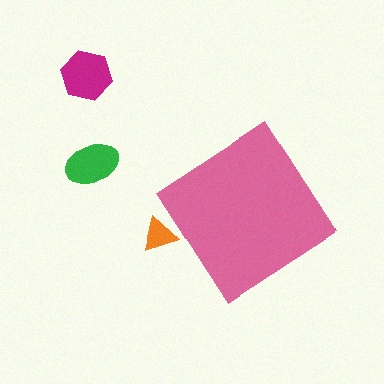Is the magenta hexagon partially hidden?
No, the magenta hexagon is fully visible.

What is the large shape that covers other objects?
A pink diamond.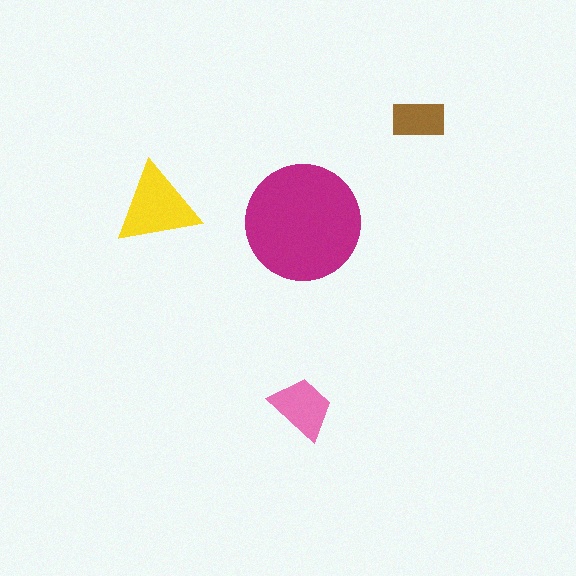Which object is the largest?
The magenta circle.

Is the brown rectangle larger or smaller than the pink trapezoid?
Smaller.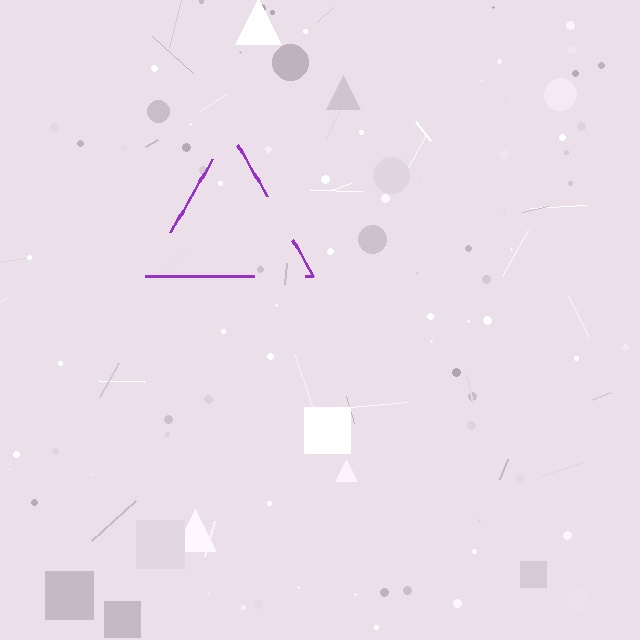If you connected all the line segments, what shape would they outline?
They would outline a triangle.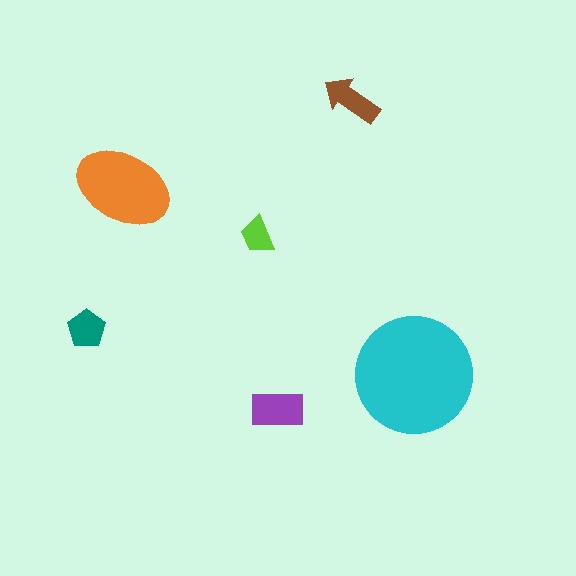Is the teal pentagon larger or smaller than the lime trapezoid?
Larger.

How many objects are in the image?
There are 6 objects in the image.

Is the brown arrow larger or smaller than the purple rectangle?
Smaller.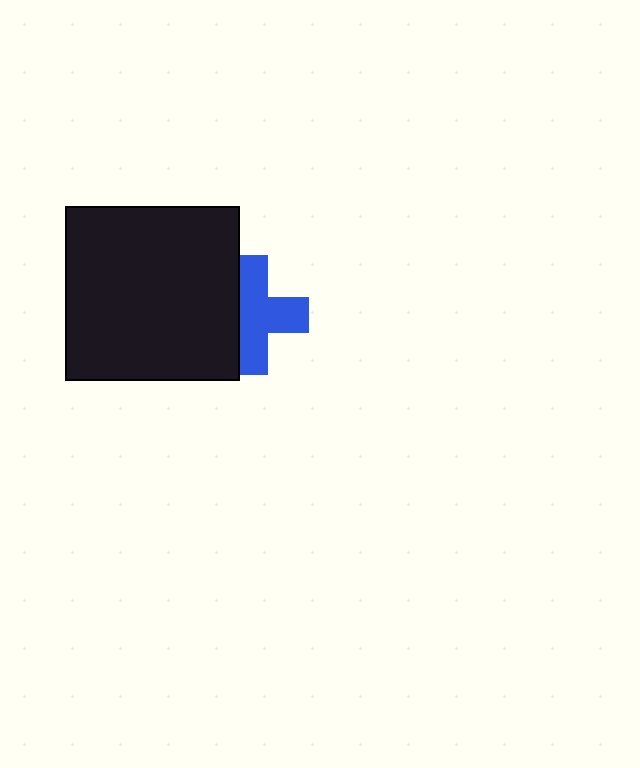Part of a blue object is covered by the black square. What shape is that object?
It is a cross.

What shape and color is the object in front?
The object in front is a black square.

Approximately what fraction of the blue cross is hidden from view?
Roughly 34% of the blue cross is hidden behind the black square.